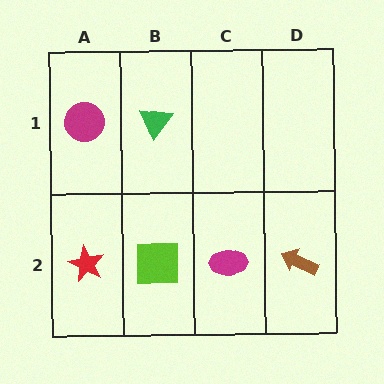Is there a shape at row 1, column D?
No, that cell is empty.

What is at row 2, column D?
A brown arrow.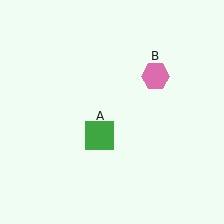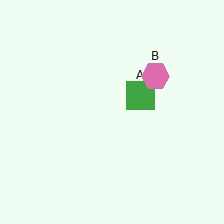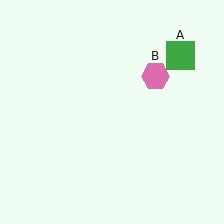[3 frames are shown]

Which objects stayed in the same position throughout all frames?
Pink hexagon (object B) remained stationary.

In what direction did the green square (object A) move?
The green square (object A) moved up and to the right.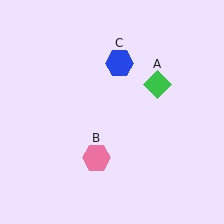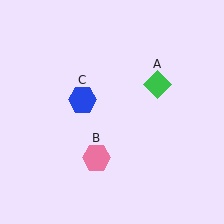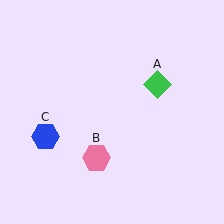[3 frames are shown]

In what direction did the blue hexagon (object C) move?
The blue hexagon (object C) moved down and to the left.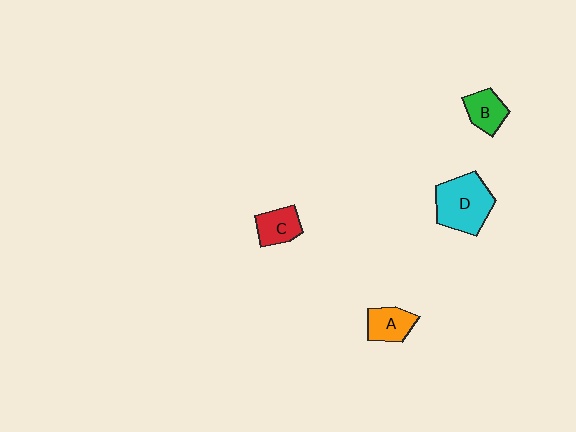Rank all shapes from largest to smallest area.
From largest to smallest: D (cyan), A (orange), C (red), B (green).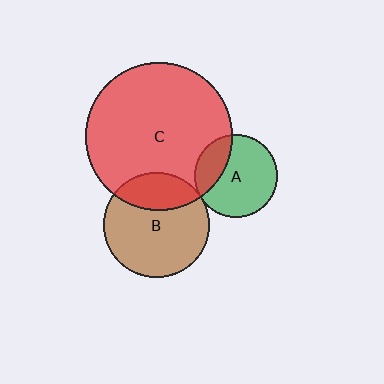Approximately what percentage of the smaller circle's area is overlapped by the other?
Approximately 5%.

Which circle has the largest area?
Circle C (red).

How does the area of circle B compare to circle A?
Approximately 1.6 times.